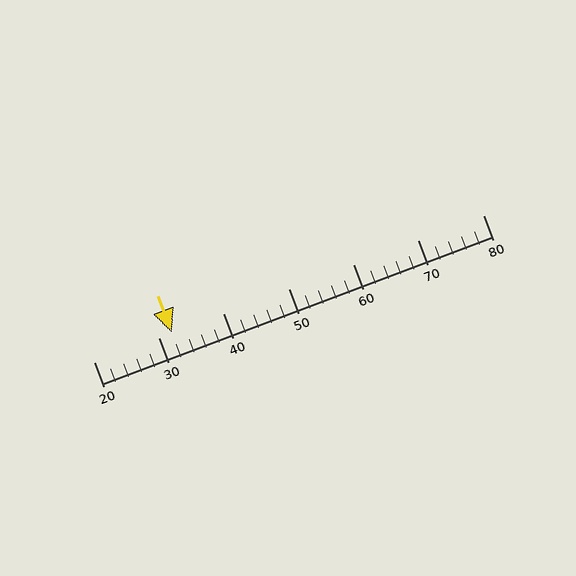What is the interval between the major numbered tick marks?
The major tick marks are spaced 10 units apart.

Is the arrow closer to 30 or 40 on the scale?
The arrow is closer to 30.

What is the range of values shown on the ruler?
The ruler shows values from 20 to 80.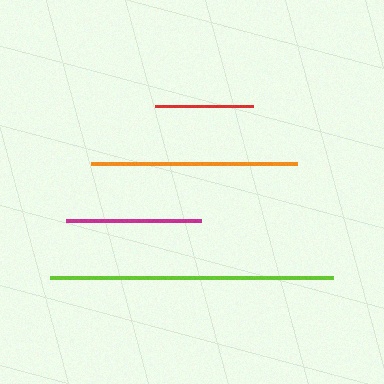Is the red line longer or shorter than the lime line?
The lime line is longer than the red line.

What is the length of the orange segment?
The orange segment is approximately 206 pixels long.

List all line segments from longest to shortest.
From longest to shortest: lime, orange, magenta, red.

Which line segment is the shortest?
The red line is the shortest at approximately 98 pixels.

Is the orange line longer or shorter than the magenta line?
The orange line is longer than the magenta line.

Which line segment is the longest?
The lime line is the longest at approximately 283 pixels.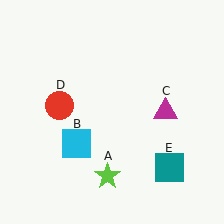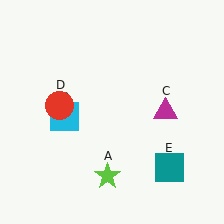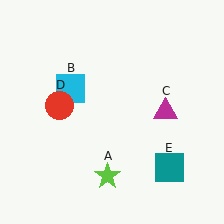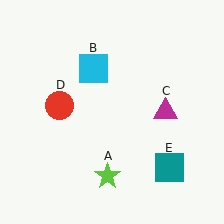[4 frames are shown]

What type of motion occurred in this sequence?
The cyan square (object B) rotated clockwise around the center of the scene.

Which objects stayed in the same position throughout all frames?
Lime star (object A) and magenta triangle (object C) and red circle (object D) and teal square (object E) remained stationary.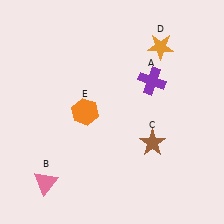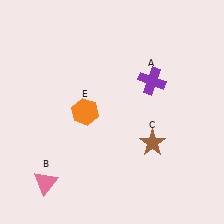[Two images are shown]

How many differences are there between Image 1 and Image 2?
There is 1 difference between the two images.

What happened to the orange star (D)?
The orange star (D) was removed in Image 2. It was in the top-right area of Image 1.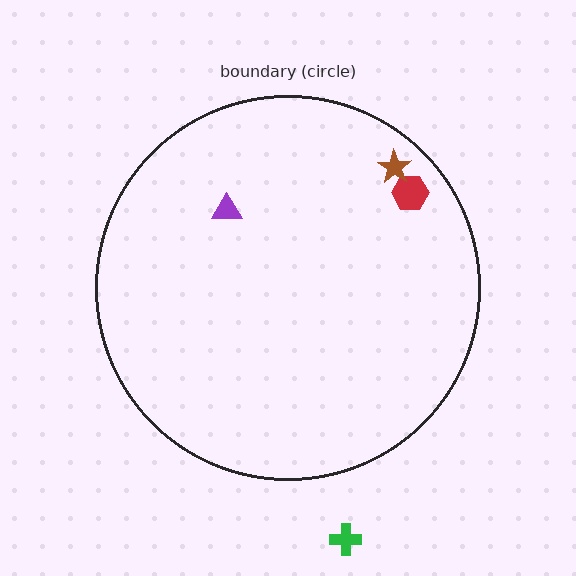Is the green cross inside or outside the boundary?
Outside.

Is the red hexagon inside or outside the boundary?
Inside.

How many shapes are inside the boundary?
3 inside, 1 outside.